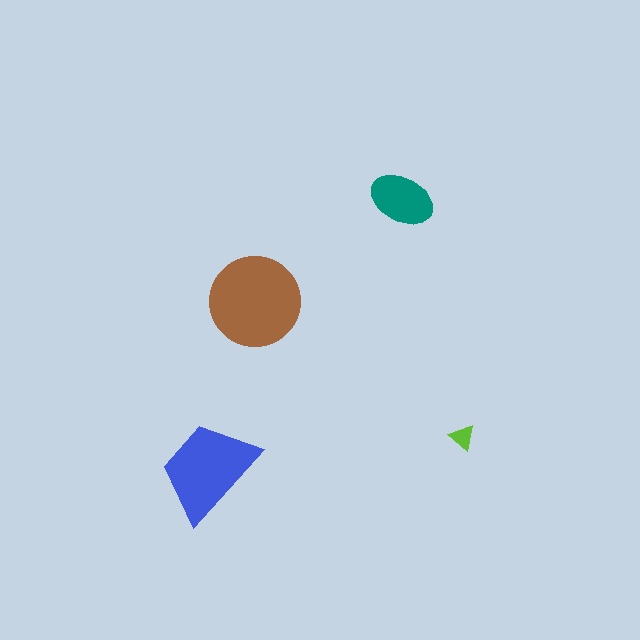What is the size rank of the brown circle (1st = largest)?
1st.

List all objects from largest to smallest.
The brown circle, the blue trapezoid, the teal ellipse, the lime triangle.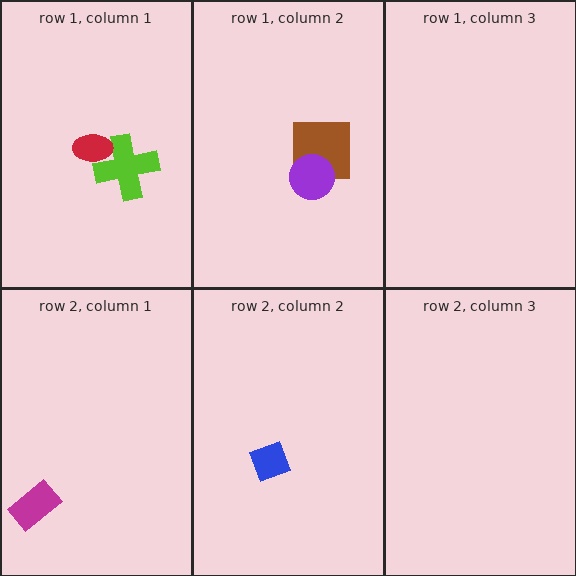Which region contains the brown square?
The row 1, column 2 region.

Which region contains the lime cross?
The row 1, column 1 region.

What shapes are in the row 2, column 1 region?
The magenta rectangle.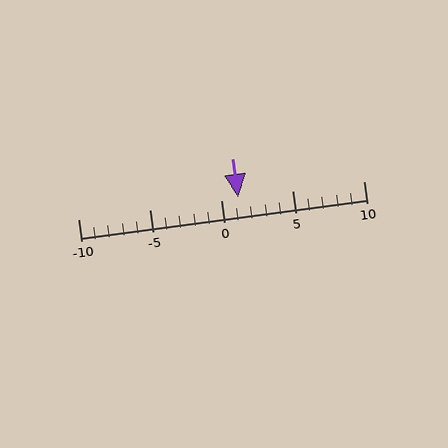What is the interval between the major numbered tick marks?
The major tick marks are spaced 5 units apart.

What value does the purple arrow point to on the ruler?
The purple arrow points to approximately 1.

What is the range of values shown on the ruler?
The ruler shows values from -10 to 10.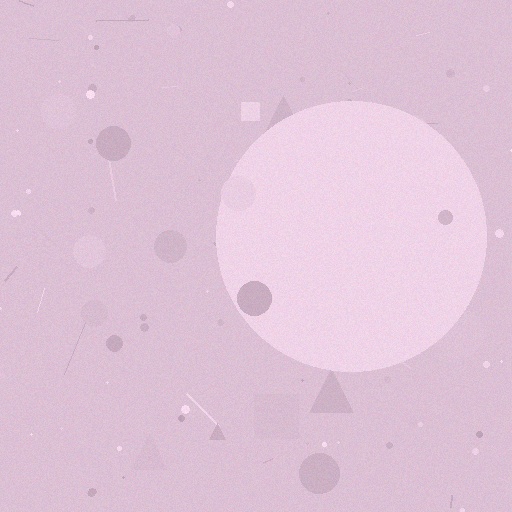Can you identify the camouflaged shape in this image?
The camouflaged shape is a circle.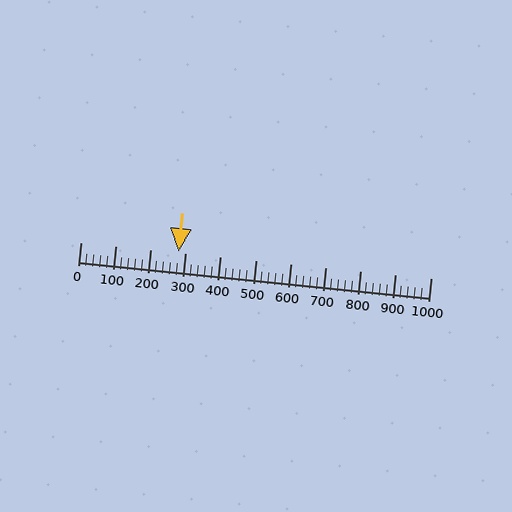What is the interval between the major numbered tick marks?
The major tick marks are spaced 100 units apart.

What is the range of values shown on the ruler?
The ruler shows values from 0 to 1000.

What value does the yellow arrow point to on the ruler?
The yellow arrow points to approximately 280.